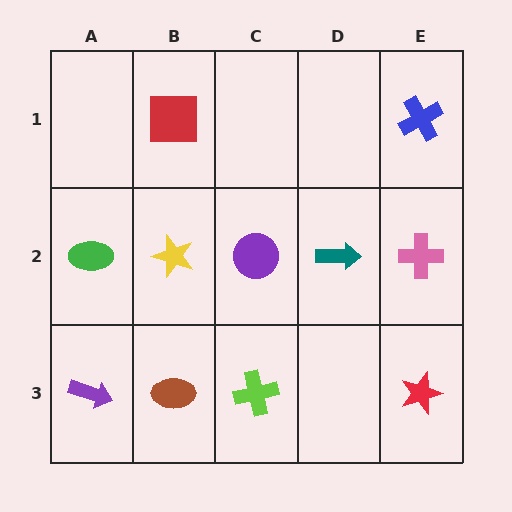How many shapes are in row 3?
4 shapes.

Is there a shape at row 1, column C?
No, that cell is empty.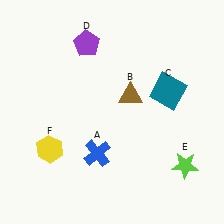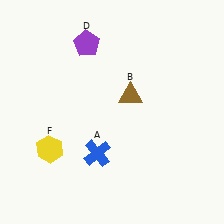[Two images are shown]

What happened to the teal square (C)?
The teal square (C) was removed in Image 2. It was in the top-right area of Image 1.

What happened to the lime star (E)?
The lime star (E) was removed in Image 2. It was in the bottom-right area of Image 1.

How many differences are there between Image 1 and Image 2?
There are 2 differences between the two images.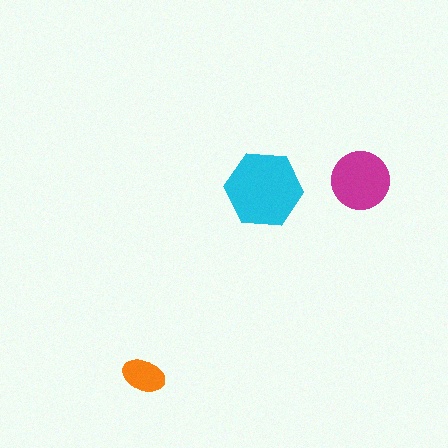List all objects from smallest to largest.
The orange ellipse, the magenta circle, the cyan hexagon.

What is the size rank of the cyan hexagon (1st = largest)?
1st.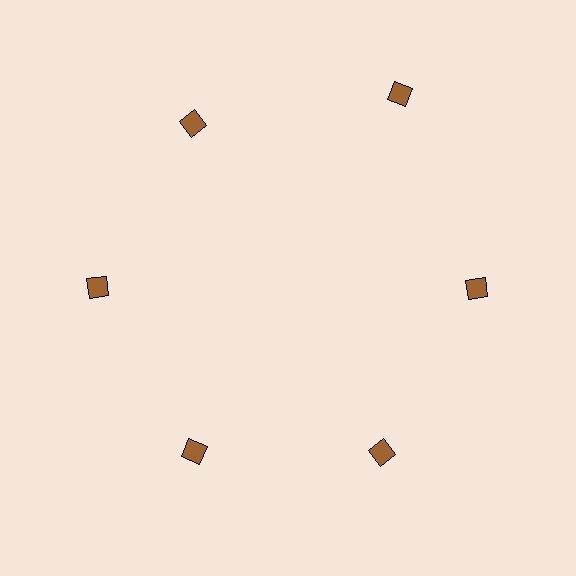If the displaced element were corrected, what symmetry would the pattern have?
It would have 6-fold rotational symmetry — the pattern would map onto itself every 60 degrees.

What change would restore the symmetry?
The symmetry would be restored by moving it inward, back onto the ring so that all 6 diamonds sit at equal angles and equal distance from the center.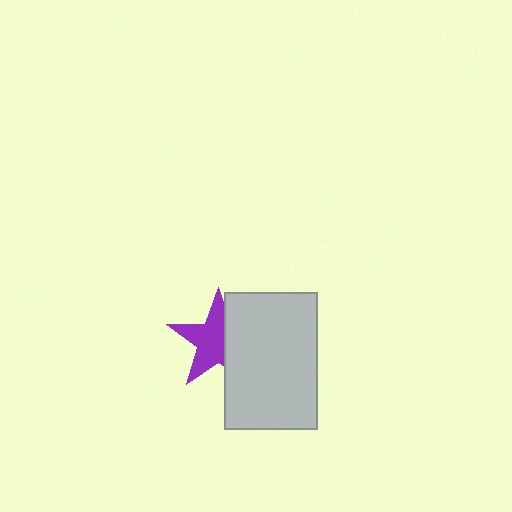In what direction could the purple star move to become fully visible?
The purple star could move left. That would shift it out from behind the light gray rectangle entirely.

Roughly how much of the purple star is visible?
About half of it is visible (roughly 61%).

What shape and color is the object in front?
The object in front is a light gray rectangle.